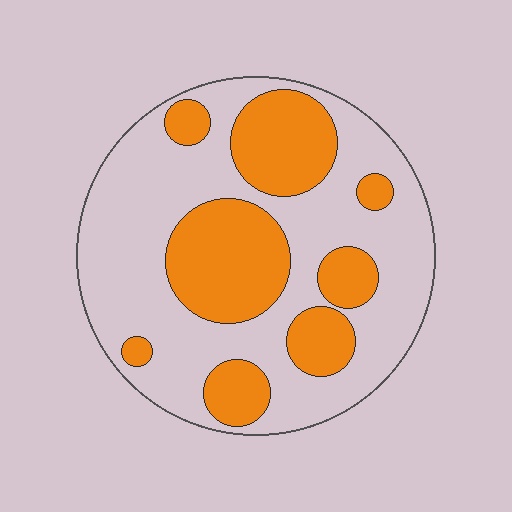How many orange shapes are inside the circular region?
8.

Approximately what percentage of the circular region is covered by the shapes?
Approximately 35%.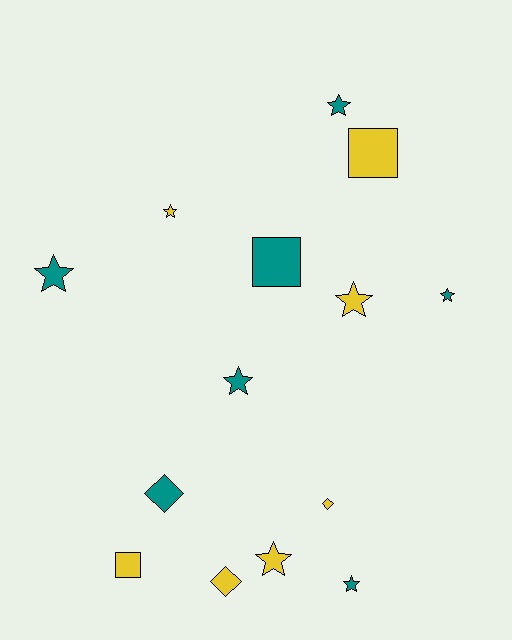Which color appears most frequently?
Teal, with 7 objects.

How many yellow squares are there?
There are 2 yellow squares.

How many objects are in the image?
There are 14 objects.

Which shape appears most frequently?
Star, with 8 objects.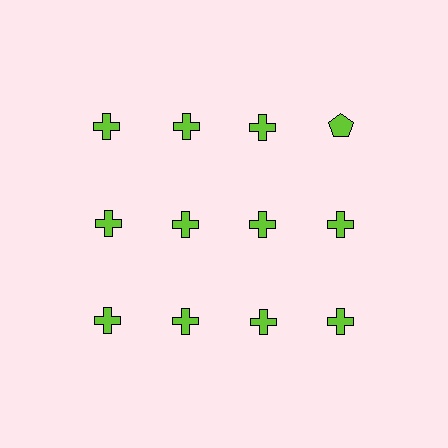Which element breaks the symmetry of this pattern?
The lime pentagon in the top row, second from right column breaks the symmetry. All other shapes are lime crosses.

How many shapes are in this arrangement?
There are 12 shapes arranged in a grid pattern.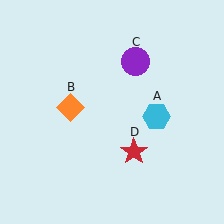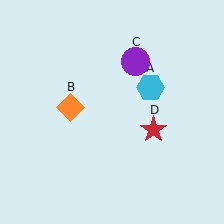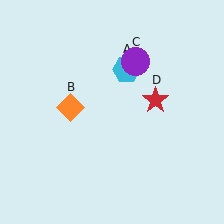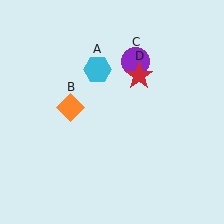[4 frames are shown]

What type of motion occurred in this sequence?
The cyan hexagon (object A), red star (object D) rotated counterclockwise around the center of the scene.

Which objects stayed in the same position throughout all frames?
Orange diamond (object B) and purple circle (object C) remained stationary.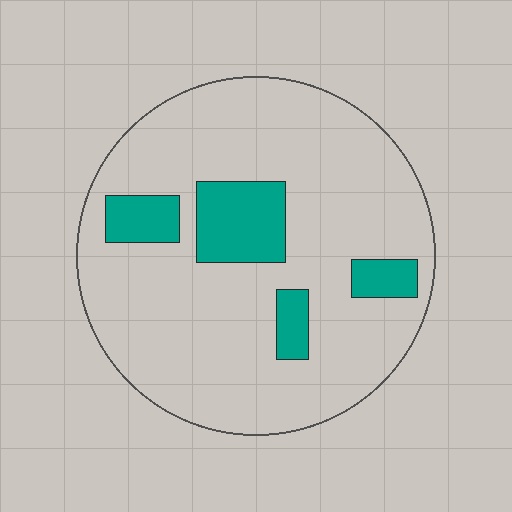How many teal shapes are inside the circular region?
4.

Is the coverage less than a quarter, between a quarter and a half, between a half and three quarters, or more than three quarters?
Less than a quarter.